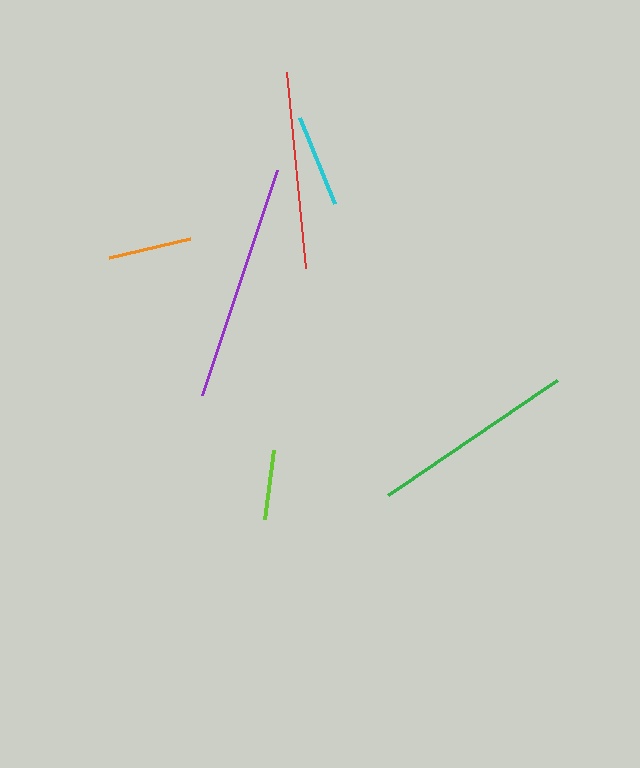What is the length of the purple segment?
The purple segment is approximately 237 pixels long.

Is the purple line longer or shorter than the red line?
The purple line is longer than the red line.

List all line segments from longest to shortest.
From longest to shortest: purple, green, red, cyan, orange, lime.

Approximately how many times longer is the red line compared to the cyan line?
The red line is approximately 2.1 times the length of the cyan line.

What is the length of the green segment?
The green segment is approximately 204 pixels long.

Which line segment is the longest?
The purple line is the longest at approximately 237 pixels.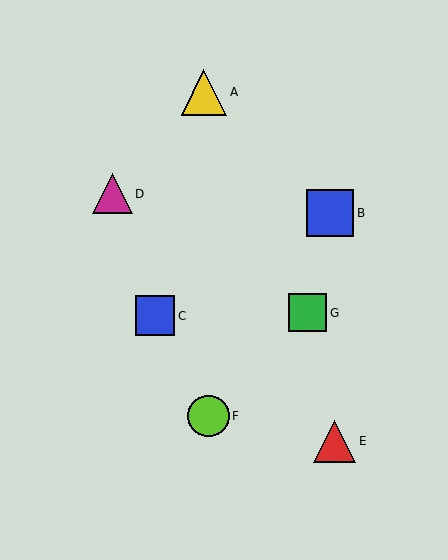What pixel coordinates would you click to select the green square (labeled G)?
Click at (308, 313) to select the green square G.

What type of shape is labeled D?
Shape D is a magenta triangle.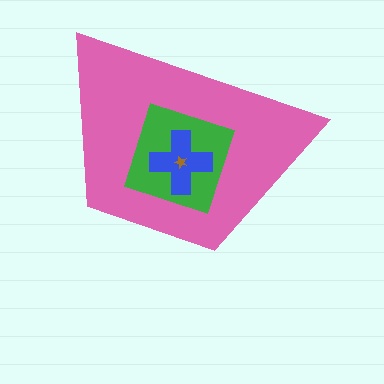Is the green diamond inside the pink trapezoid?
Yes.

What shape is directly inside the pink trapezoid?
The green diamond.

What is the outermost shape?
The pink trapezoid.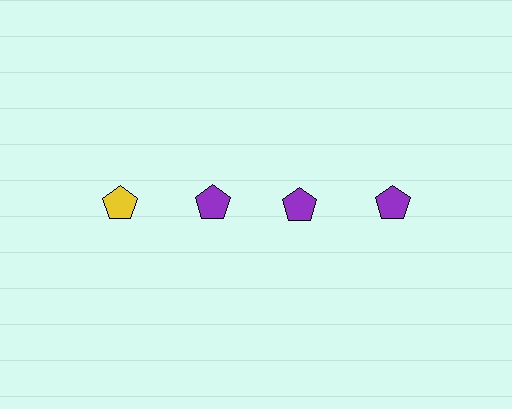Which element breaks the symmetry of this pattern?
The yellow pentagon in the top row, leftmost column breaks the symmetry. All other shapes are purple pentagons.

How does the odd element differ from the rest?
It has a different color: yellow instead of purple.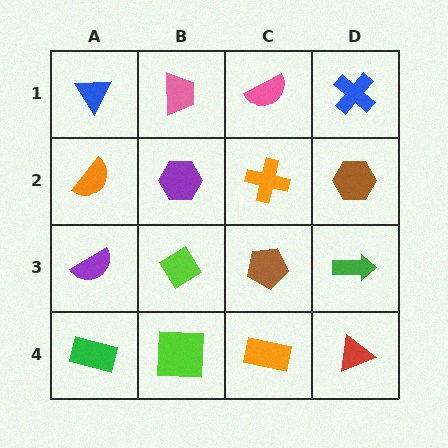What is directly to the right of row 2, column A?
A purple hexagon.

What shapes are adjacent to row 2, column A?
A blue triangle (row 1, column A), a purple semicircle (row 3, column A), a purple hexagon (row 2, column B).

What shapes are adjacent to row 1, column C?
An orange cross (row 2, column C), a pink trapezoid (row 1, column B), a blue cross (row 1, column D).